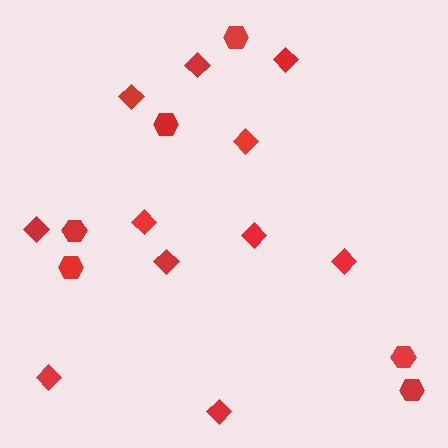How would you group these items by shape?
There are 2 groups: one group of diamonds (11) and one group of hexagons (6).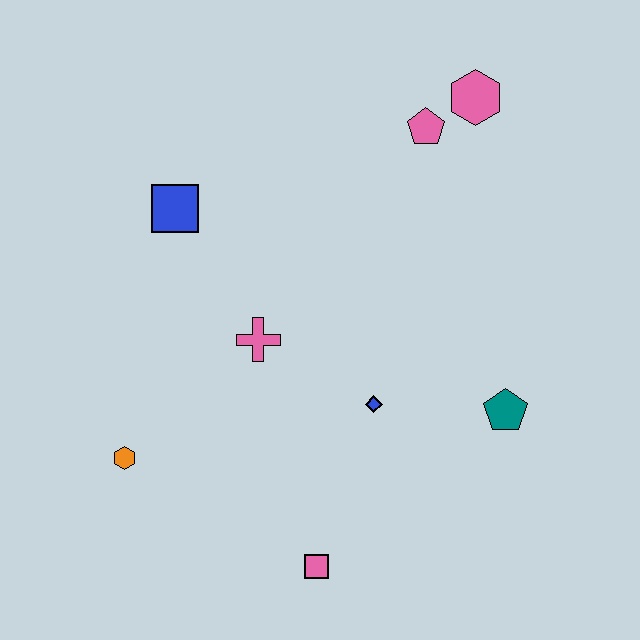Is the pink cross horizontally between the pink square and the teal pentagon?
No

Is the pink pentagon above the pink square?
Yes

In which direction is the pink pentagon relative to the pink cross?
The pink pentagon is above the pink cross.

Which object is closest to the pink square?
The blue diamond is closest to the pink square.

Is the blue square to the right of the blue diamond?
No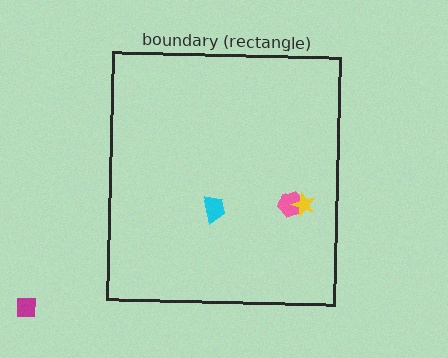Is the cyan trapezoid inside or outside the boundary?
Inside.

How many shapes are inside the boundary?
3 inside, 1 outside.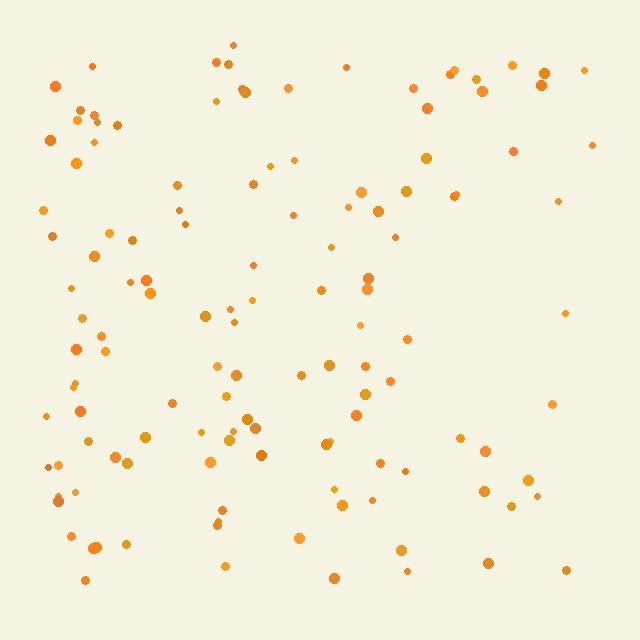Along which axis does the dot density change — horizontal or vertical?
Horizontal.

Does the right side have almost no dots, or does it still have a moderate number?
Still a moderate number, just noticeably fewer than the left.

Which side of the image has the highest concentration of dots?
The left.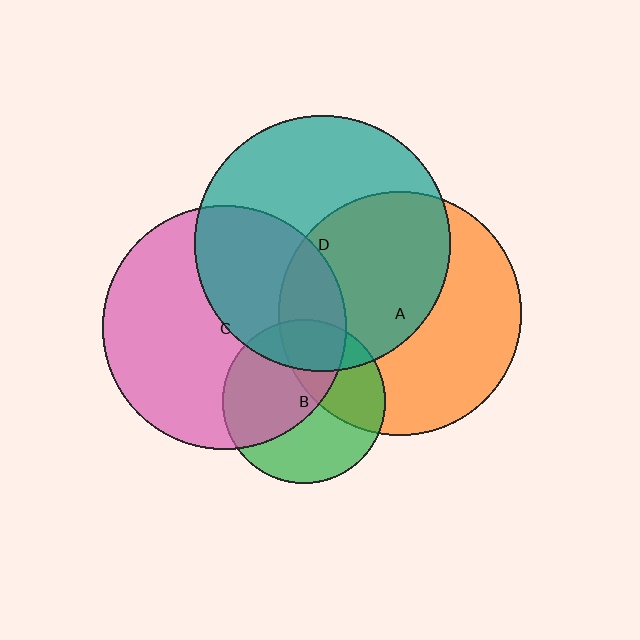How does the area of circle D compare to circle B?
Approximately 2.5 times.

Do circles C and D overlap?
Yes.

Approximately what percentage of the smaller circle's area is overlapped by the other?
Approximately 40%.